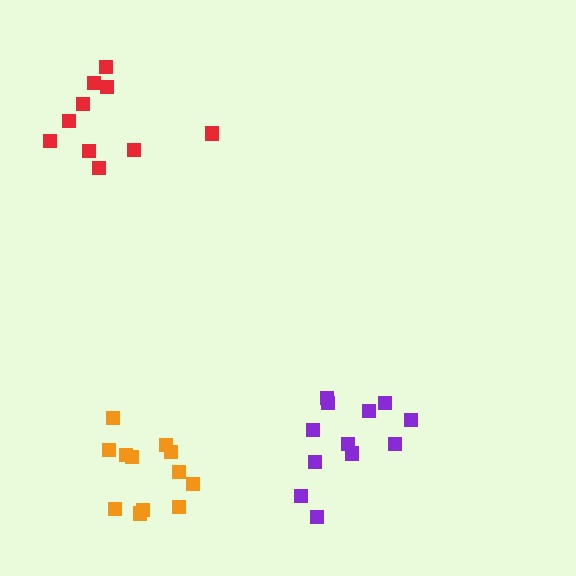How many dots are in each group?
Group 1: 12 dots, Group 2: 12 dots, Group 3: 10 dots (34 total).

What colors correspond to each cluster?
The clusters are colored: purple, orange, red.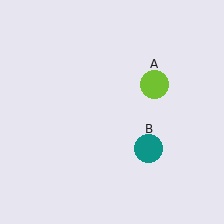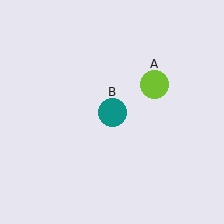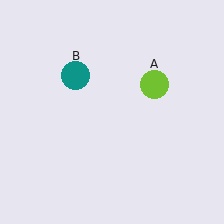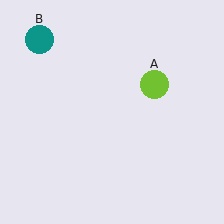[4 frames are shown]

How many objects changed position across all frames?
1 object changed position: teal circle (object B).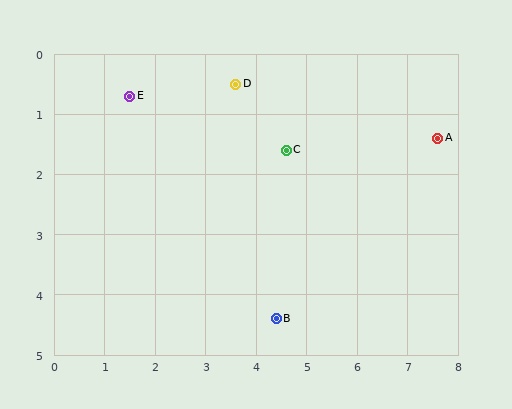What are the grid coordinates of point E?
Point E is at approximately (1.5, 0.7).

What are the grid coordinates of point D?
Point D is at approximately (3.6, 0.5).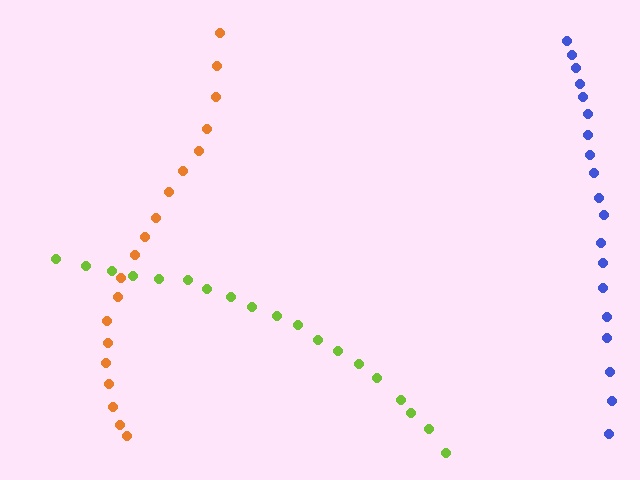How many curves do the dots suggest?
There are 3 distinct paths.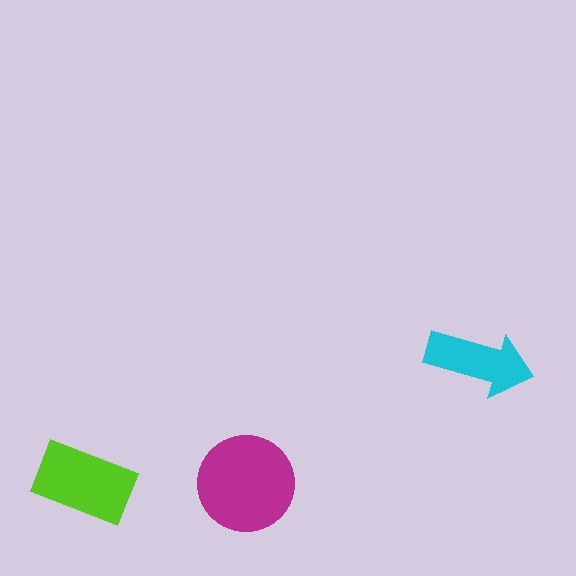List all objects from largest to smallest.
The magenta circle, the lime rectangle, the cyan arrow.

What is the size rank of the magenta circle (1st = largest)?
1st.